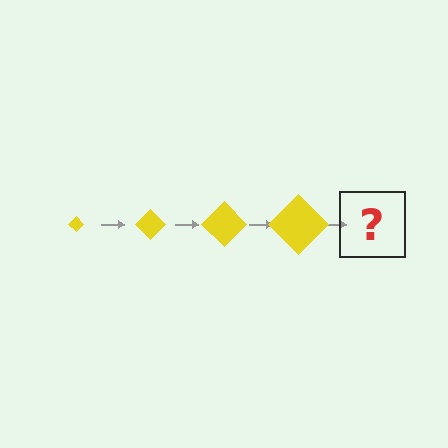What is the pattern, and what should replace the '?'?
The pattern is that the diamond gets progressively larger each step. The '?' should be a yellow diamond, larger than the previous one.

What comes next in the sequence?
The next element should be a yellow diamond, larger than the previous one.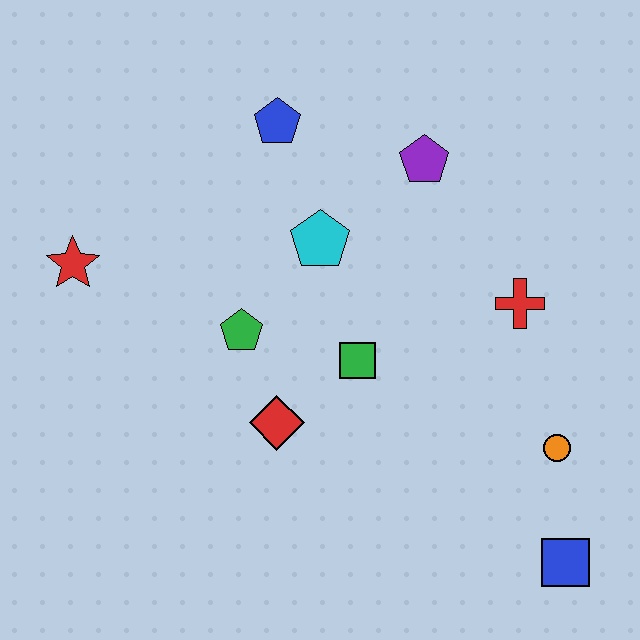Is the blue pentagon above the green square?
Yes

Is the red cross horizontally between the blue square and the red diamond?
Yes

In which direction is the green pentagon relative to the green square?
The green pentagon is to the left of the green square.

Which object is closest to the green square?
The red diamond is closest to the green square.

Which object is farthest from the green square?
The red star is farthest from the green square.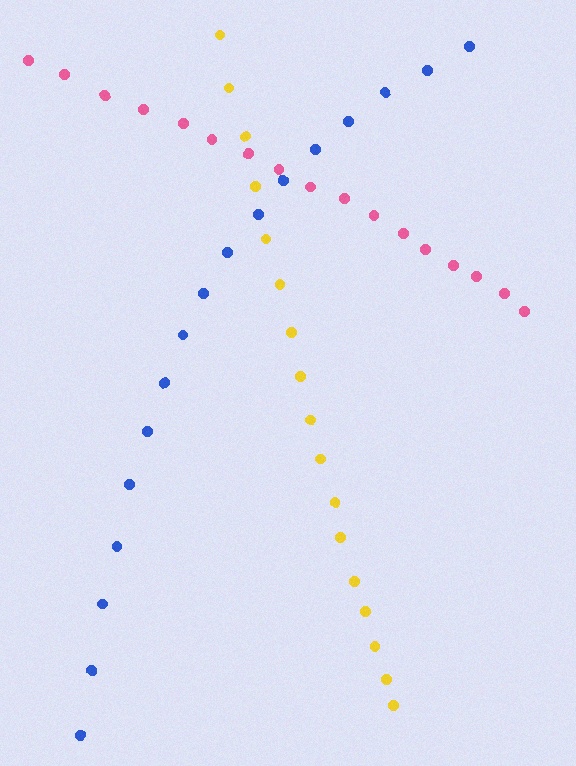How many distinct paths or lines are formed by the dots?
There are 3 distinct paths.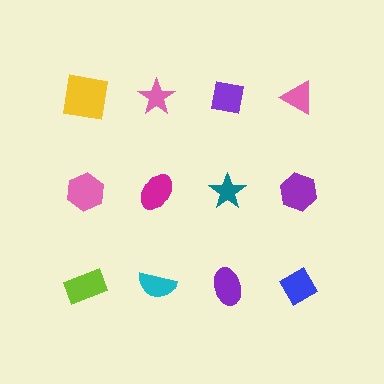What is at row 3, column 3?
A purple ellipse.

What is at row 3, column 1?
A lime rectangle.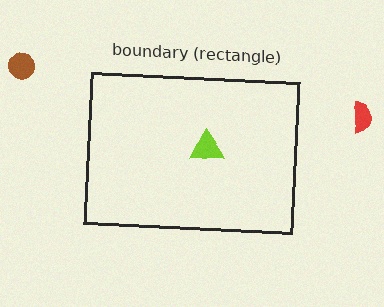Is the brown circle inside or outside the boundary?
Outside.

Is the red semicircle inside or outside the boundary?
Outside.